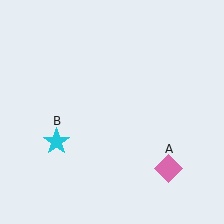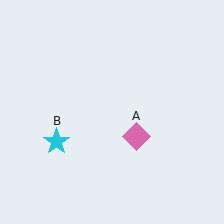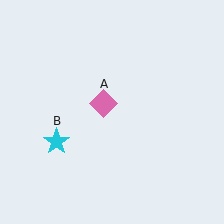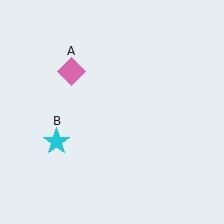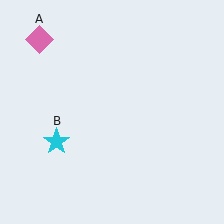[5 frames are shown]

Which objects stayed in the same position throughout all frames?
Cyan star (object B) remained stationary.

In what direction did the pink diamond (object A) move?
The pink diamond (object A) moved up and to the left.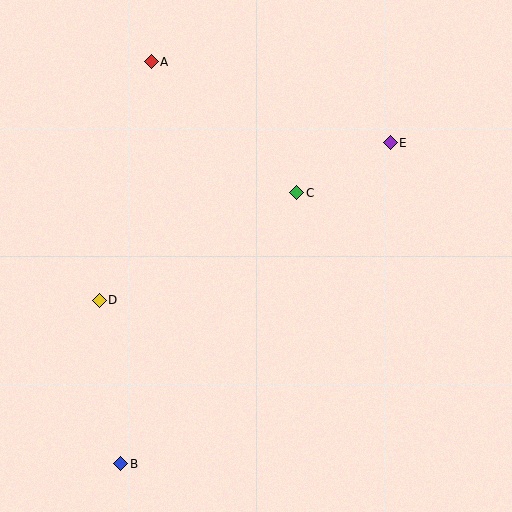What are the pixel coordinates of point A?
Point A is at (152, 61).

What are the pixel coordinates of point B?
Point B is at (121, 464).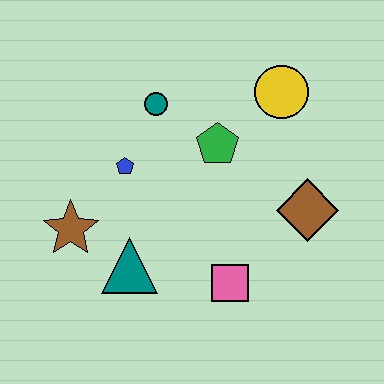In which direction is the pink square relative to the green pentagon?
The pink square is below the green pentagon.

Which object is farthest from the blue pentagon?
The brown diamond is farthest from the blue pentagon.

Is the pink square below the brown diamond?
Yes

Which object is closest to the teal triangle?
The brown star is closest to the teal triangle.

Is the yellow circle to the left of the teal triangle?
No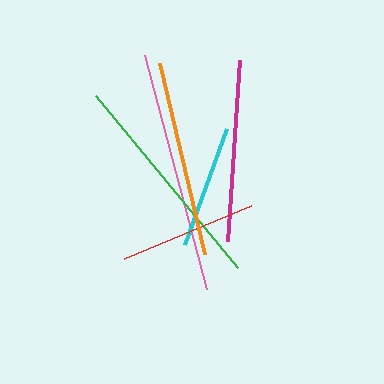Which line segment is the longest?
The pink line is the longest at approximately 242 pixels.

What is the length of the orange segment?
The orange segment is approximately 196 pixels long.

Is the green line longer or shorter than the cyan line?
The green line is longer than the cyan line.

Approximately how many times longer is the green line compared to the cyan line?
The green line is approximately 1.8 times the length of the cyan line.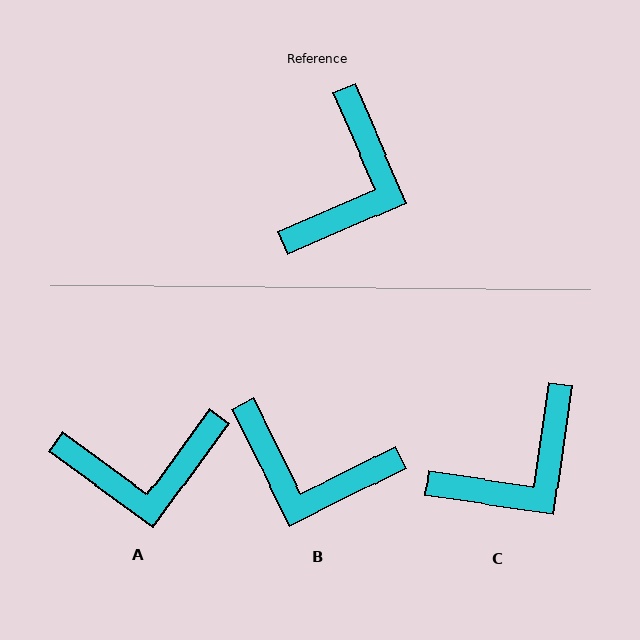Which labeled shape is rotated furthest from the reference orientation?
B, about 87 degrees away.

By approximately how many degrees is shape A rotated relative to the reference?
Approximately 60 degrees clockwise.